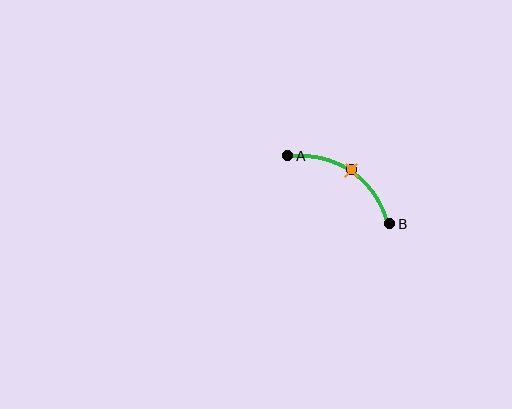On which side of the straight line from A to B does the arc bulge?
The arc bulges above and to the right of the straight line connecting A and B.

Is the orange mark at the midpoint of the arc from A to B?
Yes. The orange mark lies on the arc at equal arc-length from both A and B — it is the arc midpoint.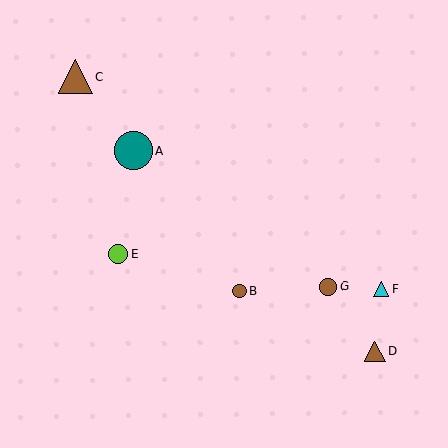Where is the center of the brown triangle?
The center of the brown triangle is at (75, 77).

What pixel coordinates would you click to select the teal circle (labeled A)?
Click at (133, 151) to select the teal circle A.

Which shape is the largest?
The teal circle (labeled A) is the largest.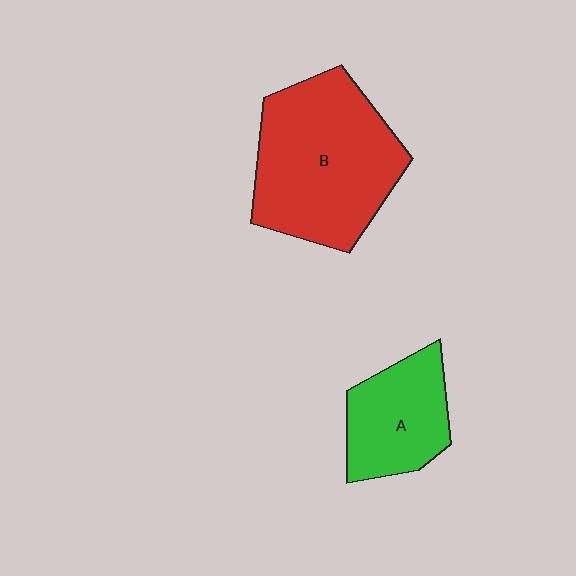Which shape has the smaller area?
Shape A (green).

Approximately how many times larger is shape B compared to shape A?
Approximately 1.9 times.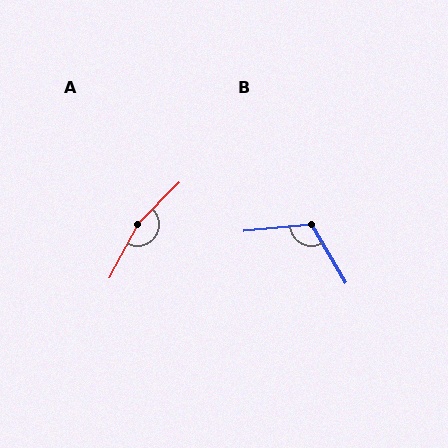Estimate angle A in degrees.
Approximately 163 degrees.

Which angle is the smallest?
B, at approximately 115 degrees.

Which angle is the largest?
A, at approximately 163 degrees.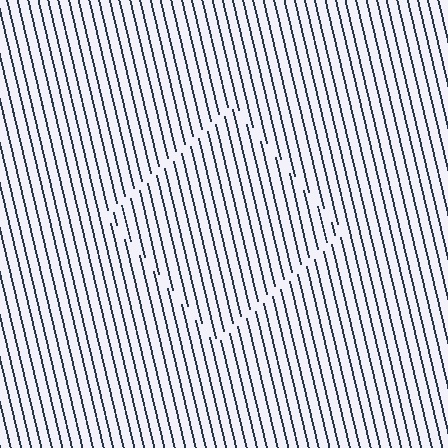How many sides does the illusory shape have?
4 sides — the line-ends trace a square.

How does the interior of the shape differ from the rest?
The interior of the shape contains the same grating, shifted by half a period — the contour is defined by the phase discontinuity where line-ends from the inner and outer gratings abut.